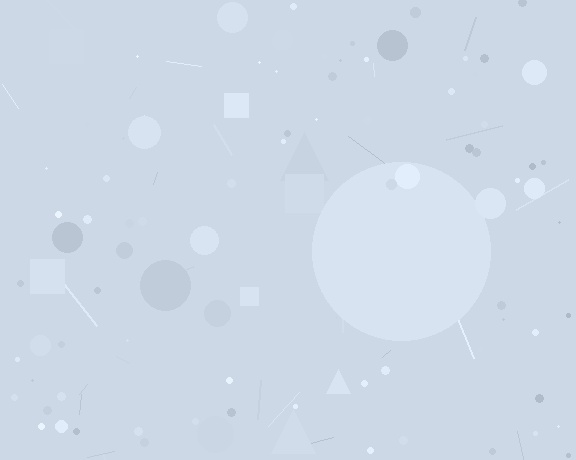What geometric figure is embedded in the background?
A circle is embedded in the background.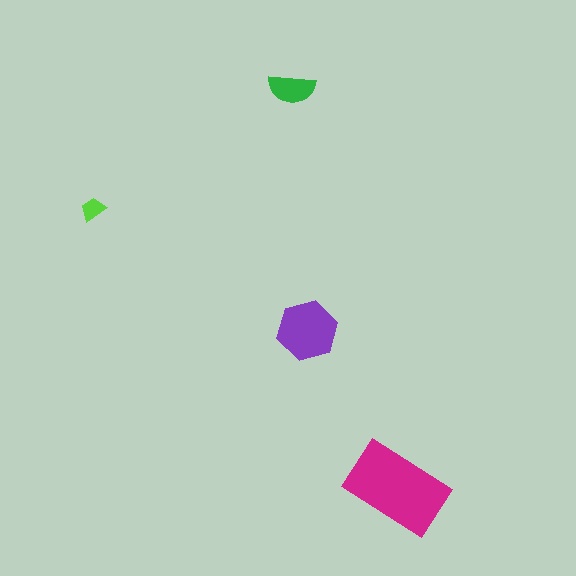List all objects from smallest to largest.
The lime trapezoid, the green semicircle, the purple hexagon, the magenta rectangle.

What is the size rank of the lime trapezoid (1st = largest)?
4th.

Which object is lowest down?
The magenta rectangle is bottommost.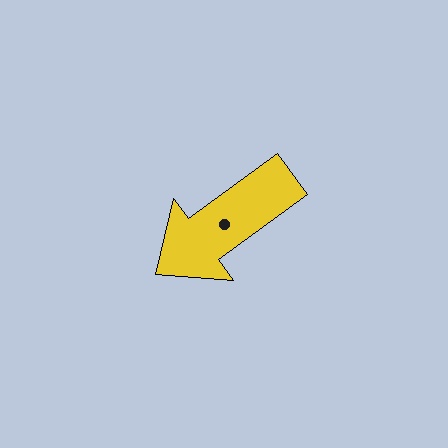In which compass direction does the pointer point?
Southwest.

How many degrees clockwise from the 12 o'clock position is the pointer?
Approximately 234 degrees.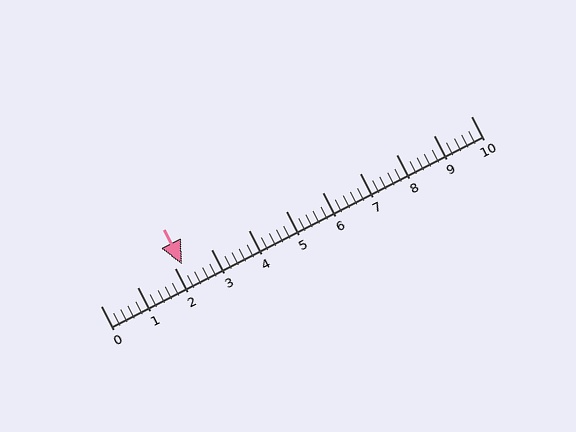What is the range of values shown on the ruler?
The ruler shows values from 0 to 10.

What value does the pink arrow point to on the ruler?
The pink arrow points to approximately 2.2.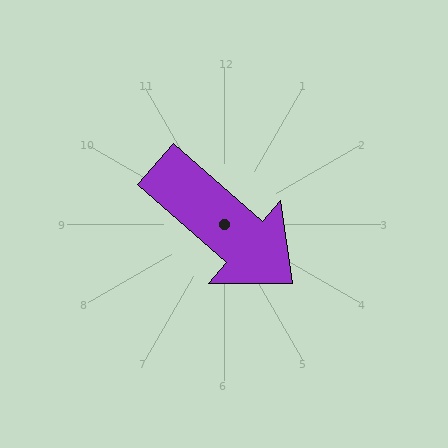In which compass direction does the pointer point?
Southeast.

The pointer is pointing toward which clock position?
Roughly 4 o'clock.